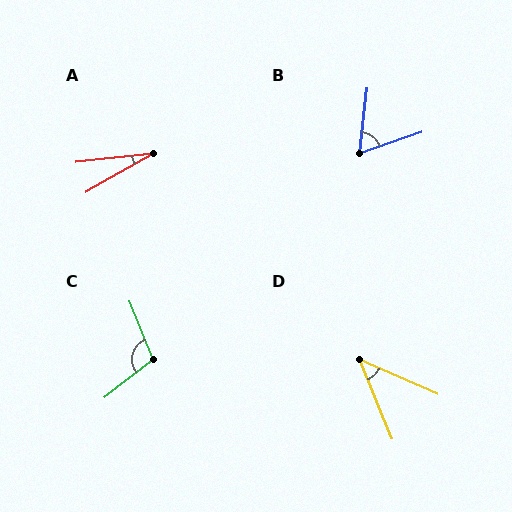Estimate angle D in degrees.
Approximately 44 degrees.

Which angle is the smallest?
A, at approximately 24 degrees.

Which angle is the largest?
C, at approximately 106 degrees.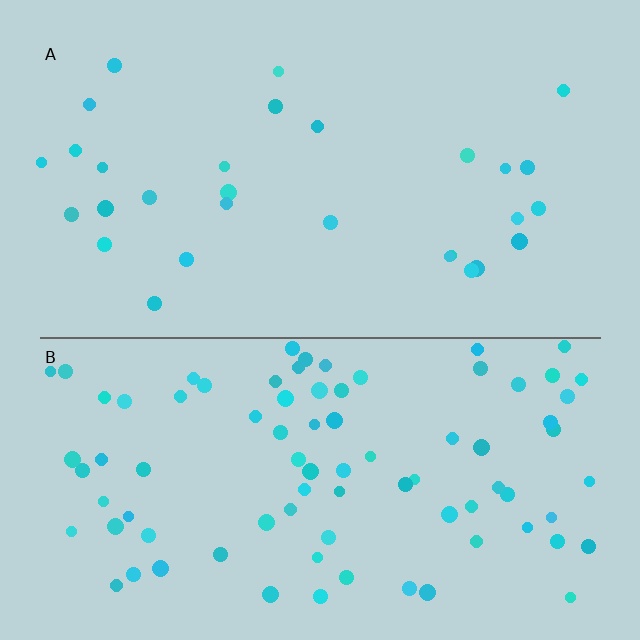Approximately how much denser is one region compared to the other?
Approximately 2.8× — region B over region A.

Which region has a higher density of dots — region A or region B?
B (the bottom).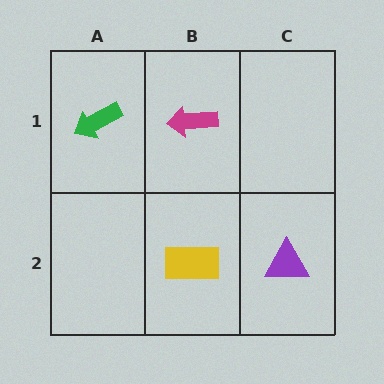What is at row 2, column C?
A purple triangle.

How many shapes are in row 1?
2 shapes.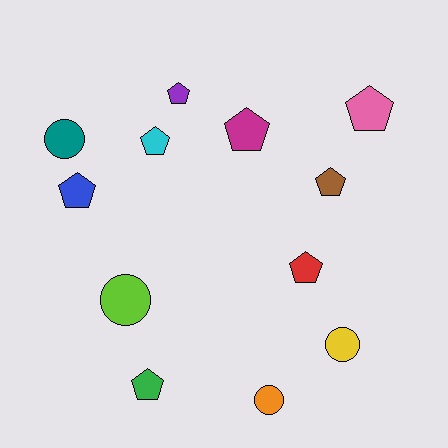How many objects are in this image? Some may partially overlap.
There are 12 objects.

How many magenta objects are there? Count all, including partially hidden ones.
There is 1 magenta object.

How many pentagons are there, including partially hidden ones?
There are 8 pentagons.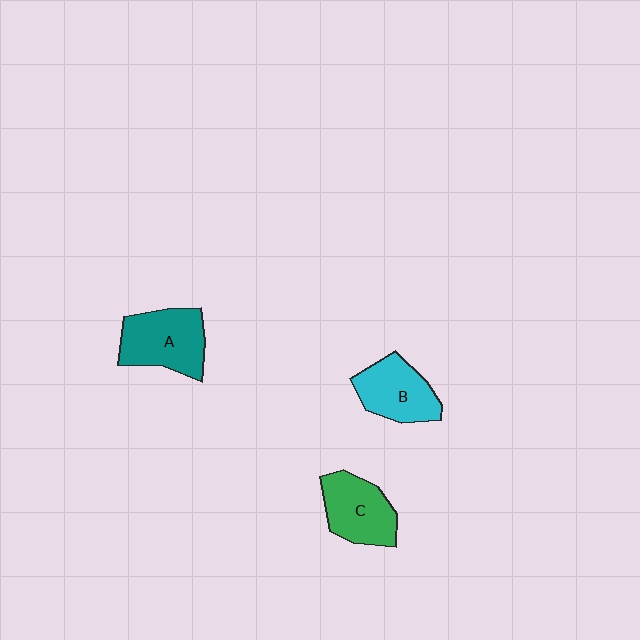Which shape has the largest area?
Shape A (teal).